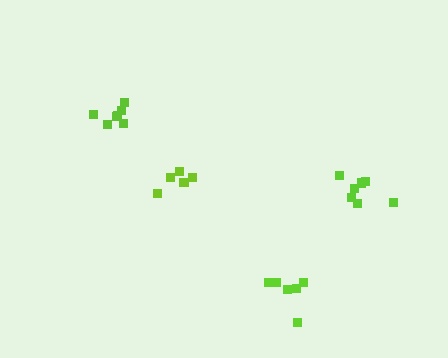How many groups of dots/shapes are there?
There are 4 groups.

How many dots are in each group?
Group 1: 7 dots, Group 2: 7 dots, Group 3: 6 dots, Group 4: 5 dots (25 total).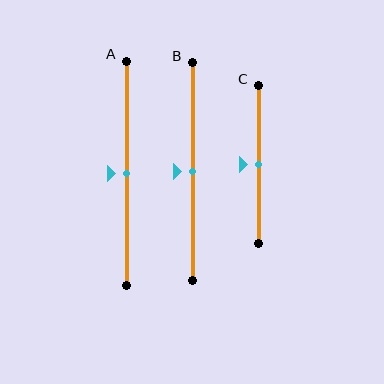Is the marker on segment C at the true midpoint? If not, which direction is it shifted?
Yes, the marker on segment C is at the true midpoint.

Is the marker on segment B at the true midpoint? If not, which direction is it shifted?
Yes, the marker on segment B is at the true midpoint.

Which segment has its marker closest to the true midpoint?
Segment A has its marker closest to the true midpoint.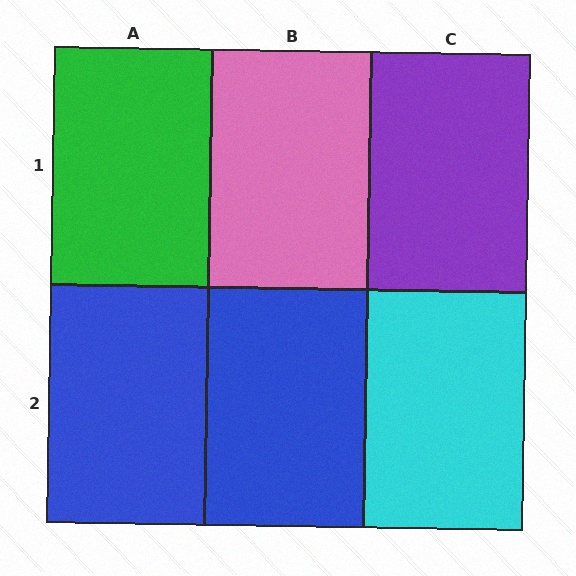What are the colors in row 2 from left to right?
Blue, blue, cyan.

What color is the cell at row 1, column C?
Purple.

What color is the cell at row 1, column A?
Green.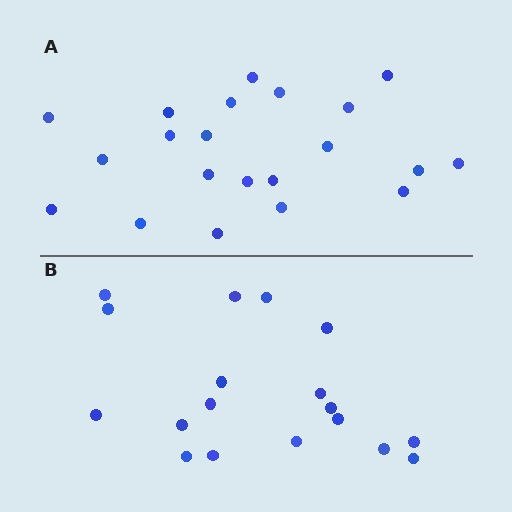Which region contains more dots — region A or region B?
Region A (the top region) has more dots.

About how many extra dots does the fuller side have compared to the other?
Region A has just a few more — roughly 2 or 3 more dots than region B.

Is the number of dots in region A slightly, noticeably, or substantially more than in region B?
Region A has only slightly more — the two regions are fairly close. The ratio is roughly 1.2 to 1.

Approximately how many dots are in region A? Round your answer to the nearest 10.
About 20 dots. (The exact count is 21, which rounds to 20.)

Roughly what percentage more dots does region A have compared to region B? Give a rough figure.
About 15% more.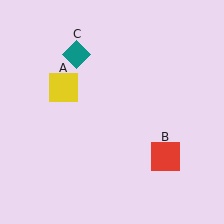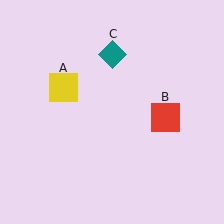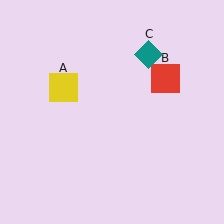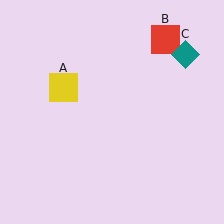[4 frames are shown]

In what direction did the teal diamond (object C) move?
The teal diamond (object C) moved right.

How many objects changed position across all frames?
2 objects changed position: red square (object B), teal diamond (object C).